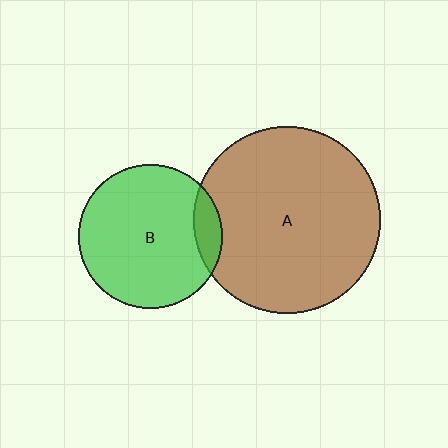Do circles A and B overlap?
Yes.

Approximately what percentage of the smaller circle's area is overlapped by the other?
Approximately 10%.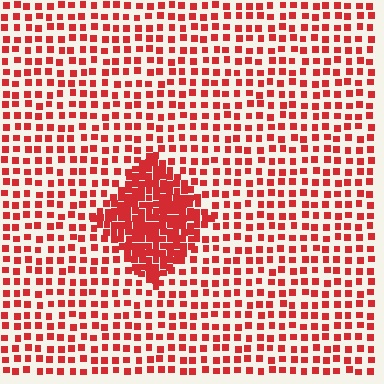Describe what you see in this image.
The image contains small red elements arranged at two different densities. A diamond-shaped region is visible where the elements are more densely packed than the surrounding area.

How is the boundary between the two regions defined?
The boundary is defined by a change in element density (approximately 2.5x ratio). All elements are the same color, size, and shape.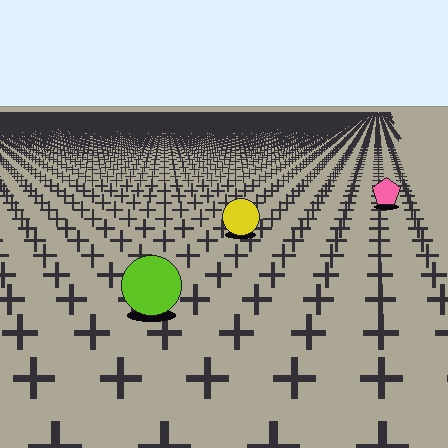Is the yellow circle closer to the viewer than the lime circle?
No. The lime circle is closer — you can tell from the texture gradient: the ground texture is coarser near it.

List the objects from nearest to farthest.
From nearest to farthest: the lime circle, the yellow circle, the pink pentagon.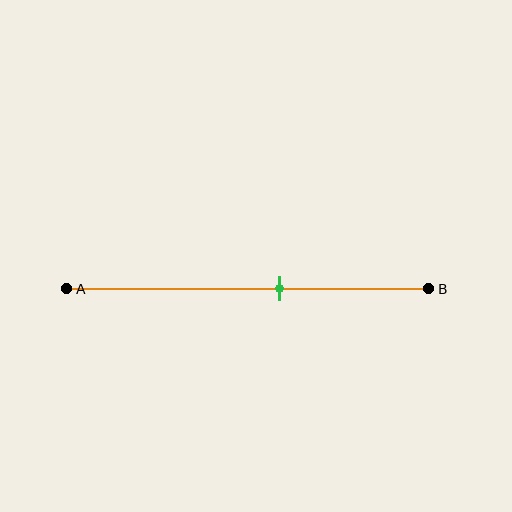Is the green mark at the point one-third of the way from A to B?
No, the mark is at about 60% from A, not at the 33% one-third point.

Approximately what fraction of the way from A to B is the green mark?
The green mark is approximately 60% of the way from A to B.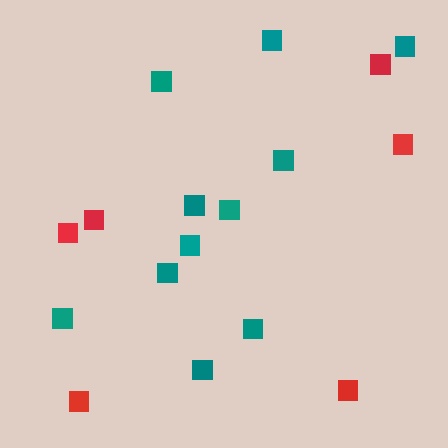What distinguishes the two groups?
There are 2 groups: one group of teal squares (11) and one group of red squares (6).